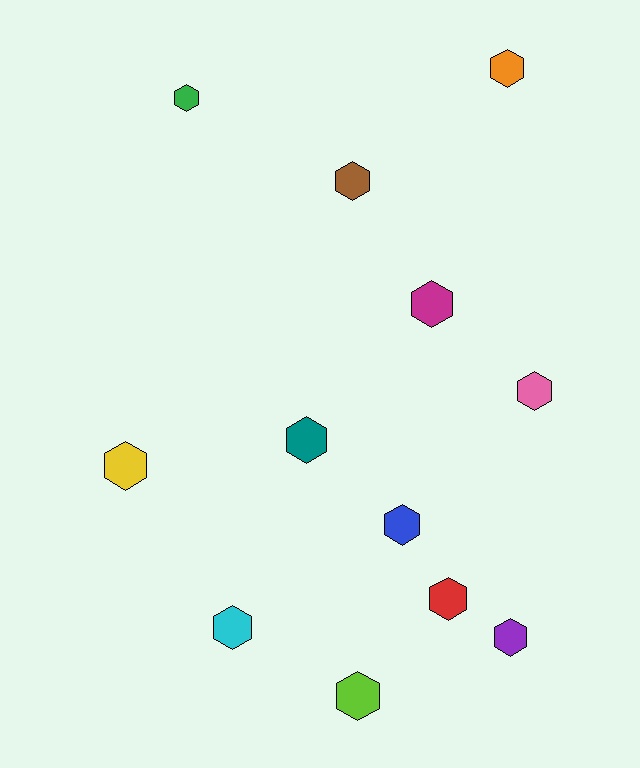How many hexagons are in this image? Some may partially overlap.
There are 12 hexagons.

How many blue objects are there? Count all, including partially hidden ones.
There is 1 blue object.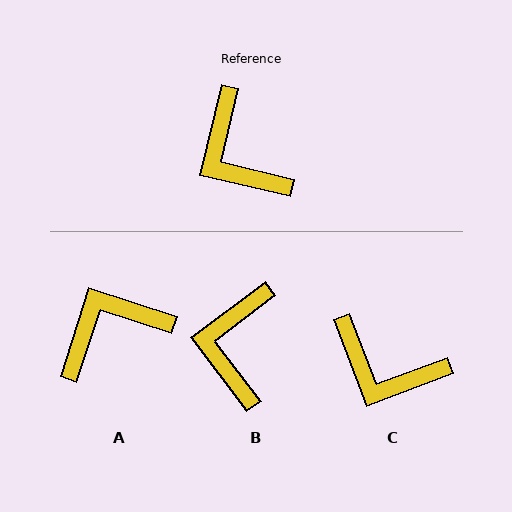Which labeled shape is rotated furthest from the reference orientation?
A, about 94 degrees away.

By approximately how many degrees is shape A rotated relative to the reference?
Approximately 94 degrees clockwise.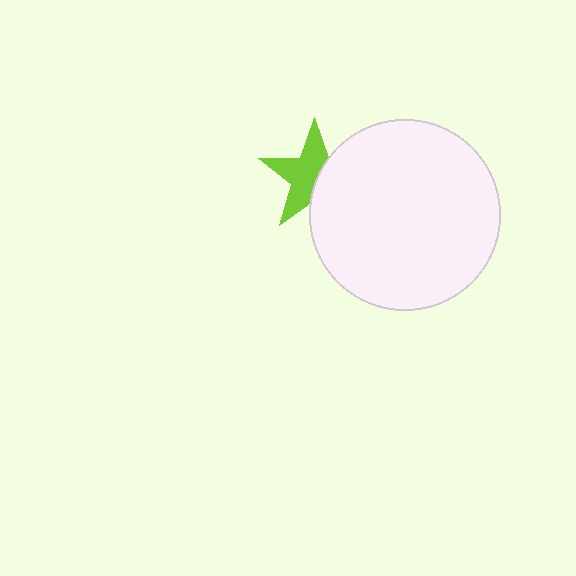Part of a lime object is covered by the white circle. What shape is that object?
It is a star.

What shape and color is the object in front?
The object in front is a white circle.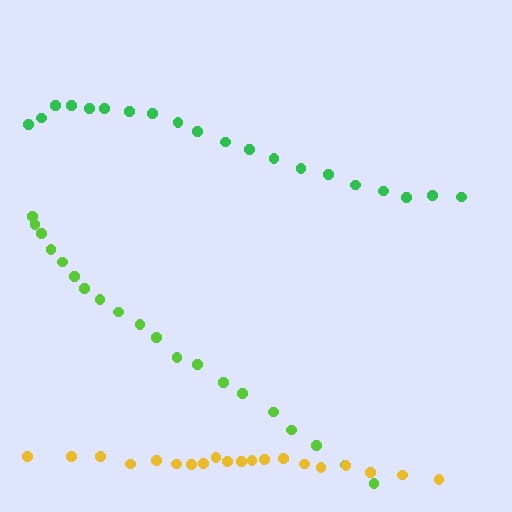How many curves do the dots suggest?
There are 3 distinct paths.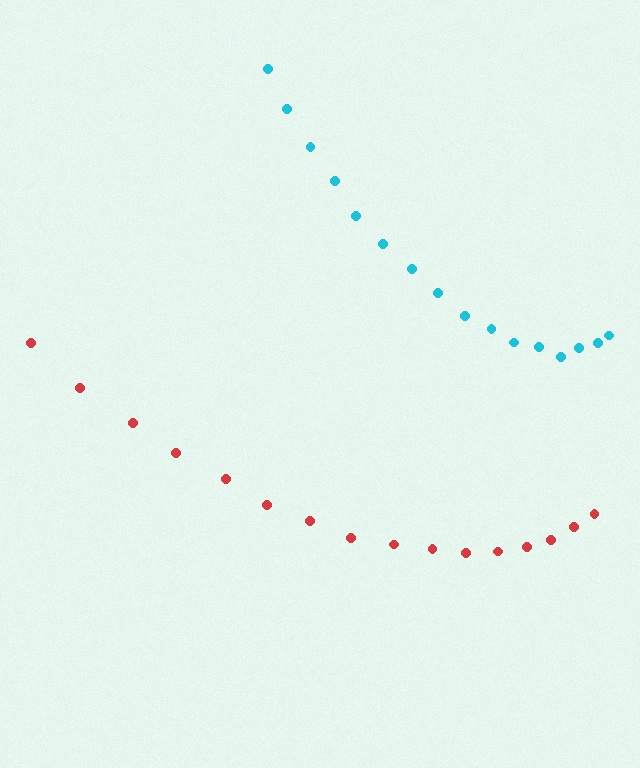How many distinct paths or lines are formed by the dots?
There are 2 distinct paths.